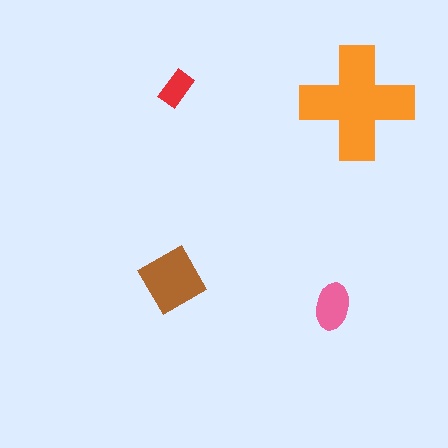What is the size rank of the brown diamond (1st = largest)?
2nd.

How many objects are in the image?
There are 4 objects in the image.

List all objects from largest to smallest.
The orange cross, the brown diamond, the pink ellipse, the red rectangle.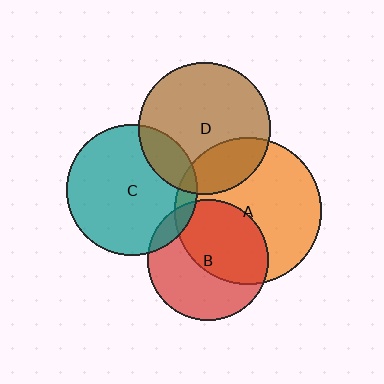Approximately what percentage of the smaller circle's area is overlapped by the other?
Approximately 50%.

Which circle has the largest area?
Circle A (orange).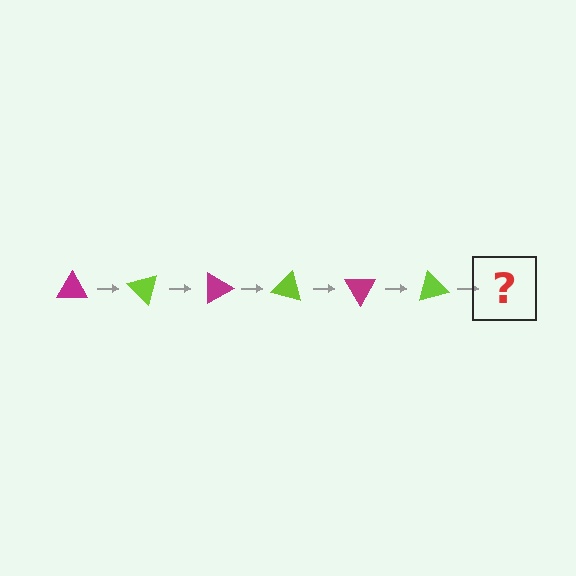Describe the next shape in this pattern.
It should be a magenta triangle, rotated 270 degrees from the start.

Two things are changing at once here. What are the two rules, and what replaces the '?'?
The two rules are that it rotates 45 degrees each step and the color cycles through magenta and lime. The '?' should be a magenta triangle, rotated 270 degrees from the start.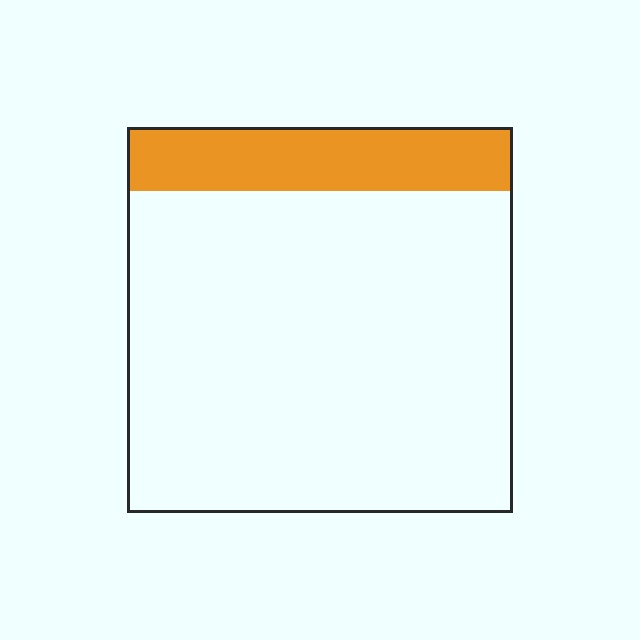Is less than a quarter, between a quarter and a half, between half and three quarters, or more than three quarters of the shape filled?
Less than a quarter.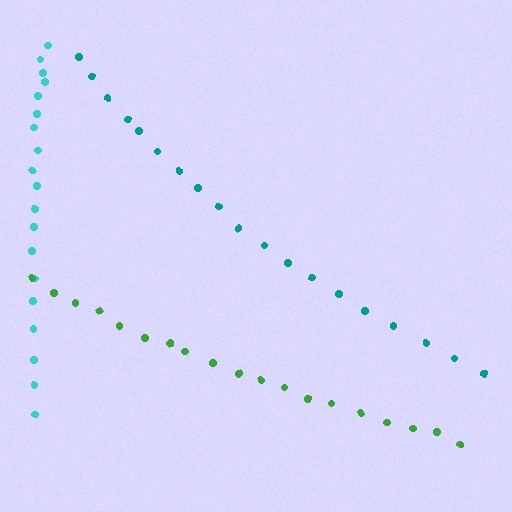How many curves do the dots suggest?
There are 3 distinct paths.